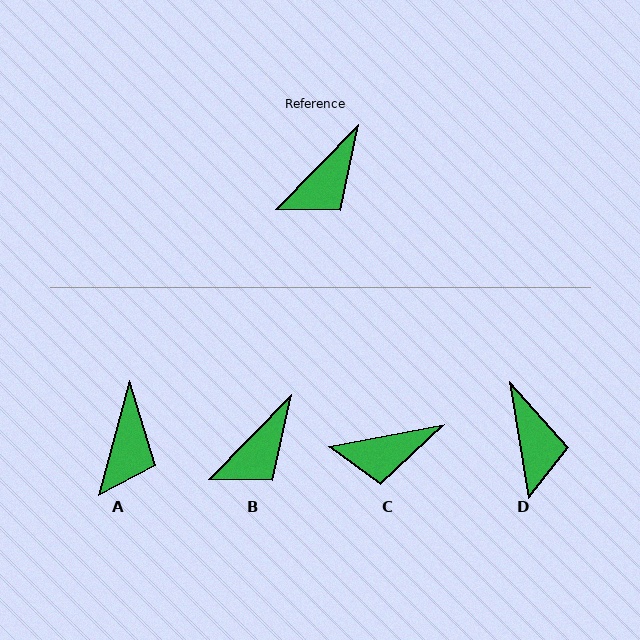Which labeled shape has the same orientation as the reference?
B.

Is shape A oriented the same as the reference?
No, it is off by about 29 degrees.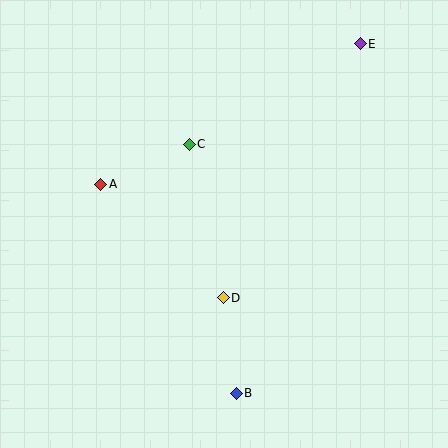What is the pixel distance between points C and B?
The distance between C and B is 254 pixels.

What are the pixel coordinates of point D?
Point D is at (223, 298).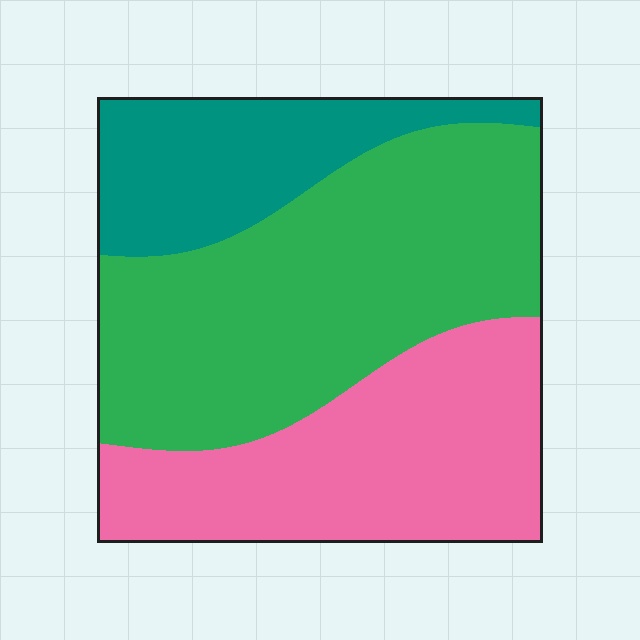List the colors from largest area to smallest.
From largest to smallest: green, pink, teal.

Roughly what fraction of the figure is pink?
Pink takes up about one third (1/3) of the figure.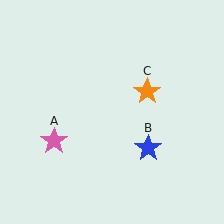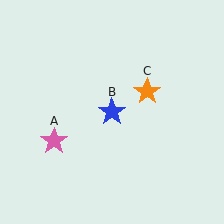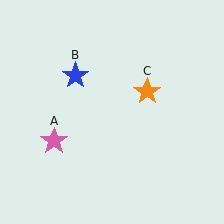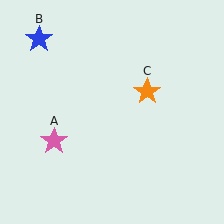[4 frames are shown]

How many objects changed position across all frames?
1 object changed position: blue star (object B).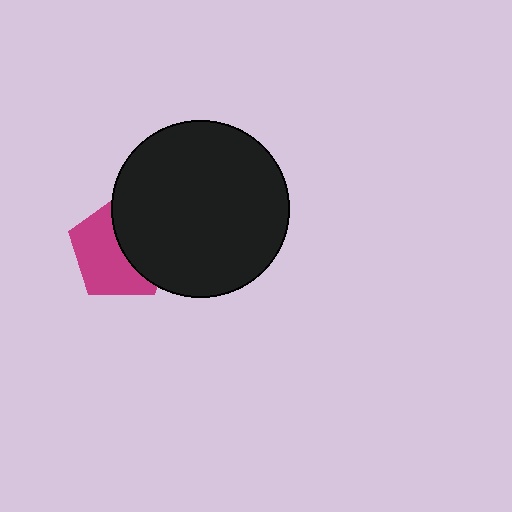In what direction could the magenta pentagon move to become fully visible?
The magenta pentagon could move left. That would shift it out from behind the black circle entirely.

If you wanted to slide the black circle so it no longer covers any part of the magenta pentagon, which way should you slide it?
Slide it right — that is the most direct way to separate the two shapes.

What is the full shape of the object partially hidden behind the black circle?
The partially hidden object is a magenta pentagon.